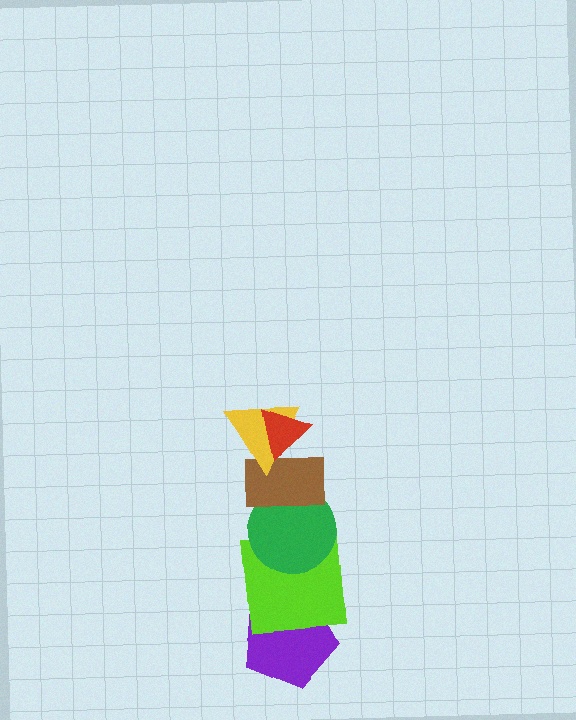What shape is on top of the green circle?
The brown rectangle is on top of the green circle.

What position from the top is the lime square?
The lime square is 5th from the top.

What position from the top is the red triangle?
The red triangle is 1st from the top.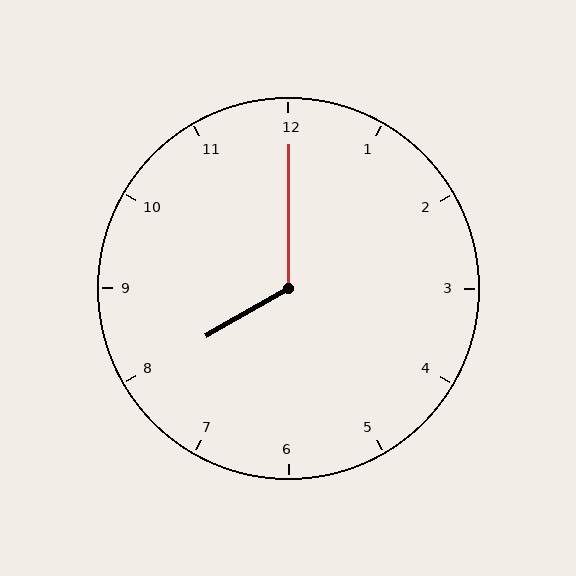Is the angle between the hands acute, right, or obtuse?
It is obtuse.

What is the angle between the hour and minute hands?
Approximately 120 degrees.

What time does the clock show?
8:00.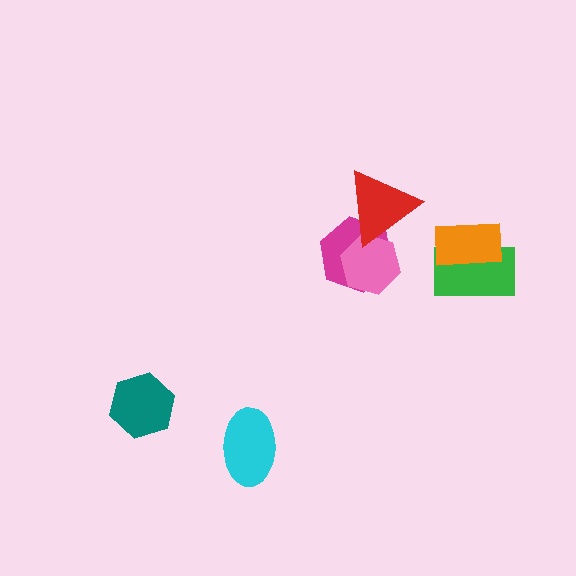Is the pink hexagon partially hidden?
Yes, it is partially covered by another shape.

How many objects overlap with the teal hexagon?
0 objects overlap with the teal hexagon.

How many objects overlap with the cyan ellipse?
0 objects overlap with the cyan ellipse.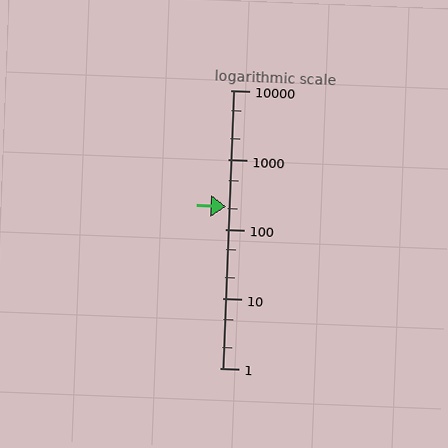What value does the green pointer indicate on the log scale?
The pointer indicates approximately 210.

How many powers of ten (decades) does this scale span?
The scale spans 4 decades, from 1 to 10000.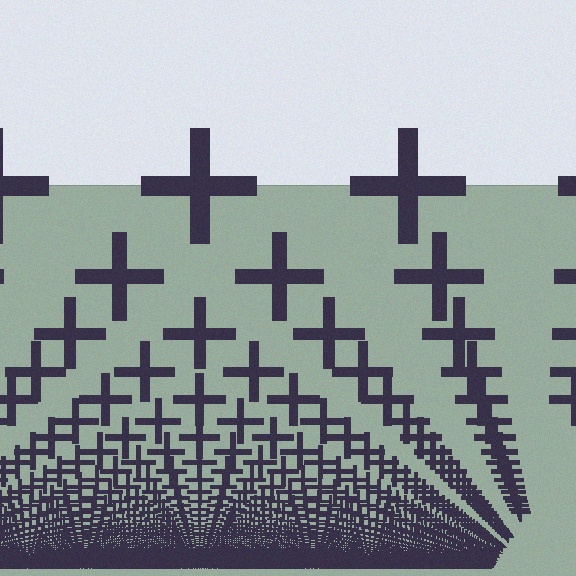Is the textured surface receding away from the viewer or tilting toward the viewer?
The surface appears to tilt toward the viewer. Texture elements get larger and sparser toward the top.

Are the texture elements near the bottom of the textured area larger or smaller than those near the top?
Smaller. The gradient is inverted — elements near the bottom are smaller and denser.